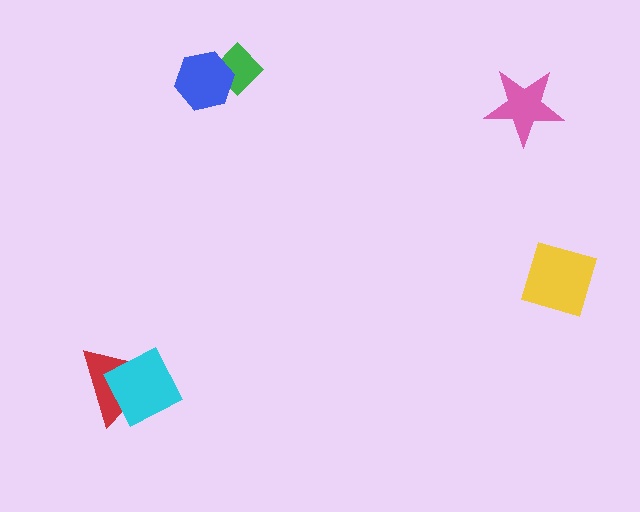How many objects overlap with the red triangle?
1 object overlaps with the red triangle.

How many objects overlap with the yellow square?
0 objects overlap with the yellow square.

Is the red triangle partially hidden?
Yes, it is partially covered by another shape.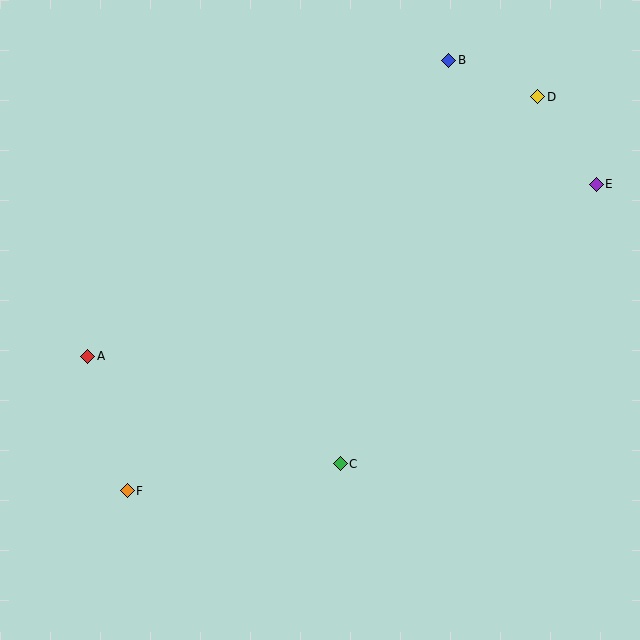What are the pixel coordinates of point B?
Point B is at (449, 60).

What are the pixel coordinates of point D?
Point D is at (538, 97).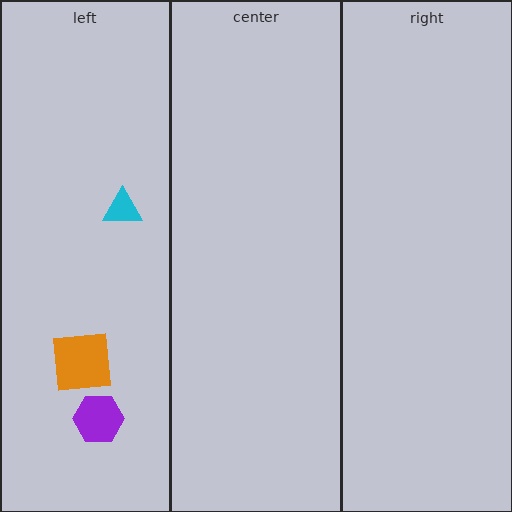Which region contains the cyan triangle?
The left region.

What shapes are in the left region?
The purple hexagon, the orange square, the cyan triangle.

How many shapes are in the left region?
3.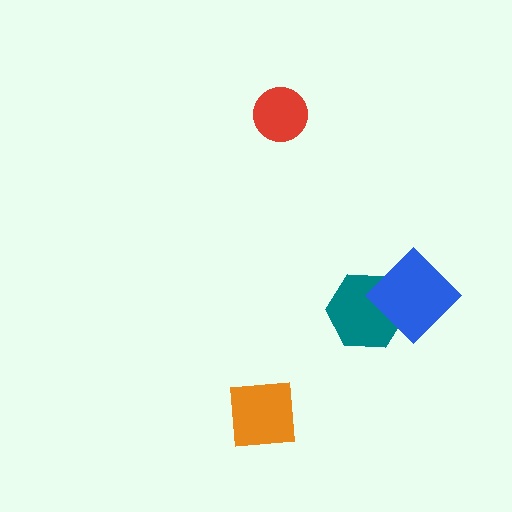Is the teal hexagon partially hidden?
Yes, it is partially covered by another shape.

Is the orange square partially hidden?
No, no other shape covers it.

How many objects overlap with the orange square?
0 objects overlap with the orange square.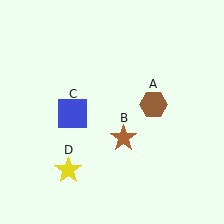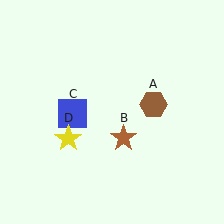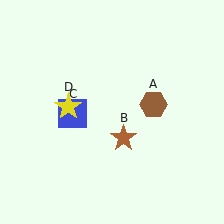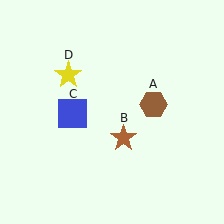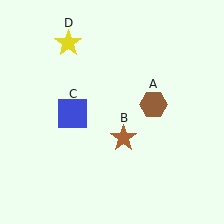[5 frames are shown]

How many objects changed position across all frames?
1 object changed position: yellow star (object D).